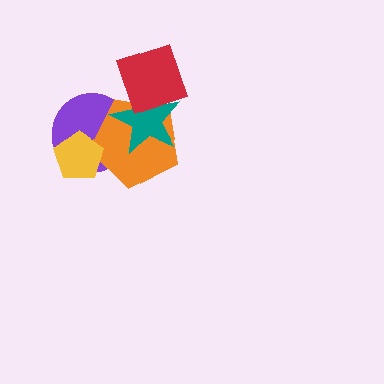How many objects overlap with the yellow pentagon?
2 objects overlap with the yellow pentagon.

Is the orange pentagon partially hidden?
Yes, it is partially covered by another shape.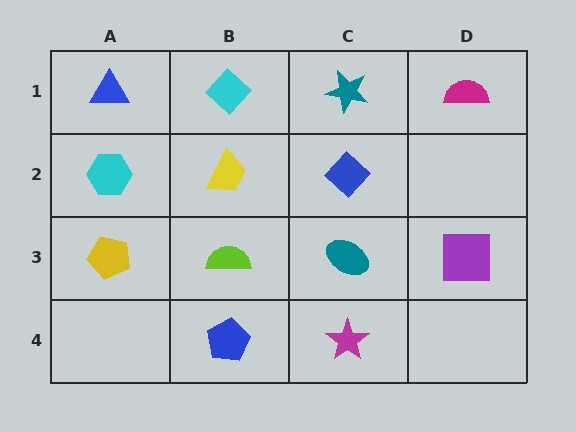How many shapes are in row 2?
3 shapes.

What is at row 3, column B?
A lime semicircle.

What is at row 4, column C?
A magenta star.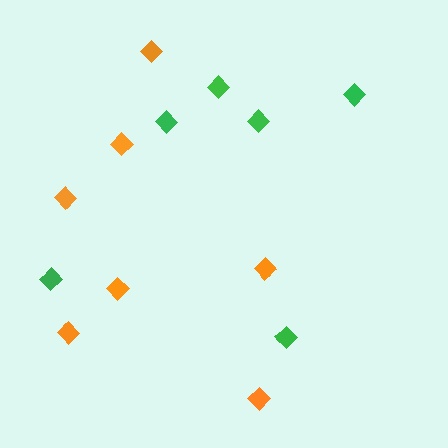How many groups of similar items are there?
There are 2 groups: one group of orange diamonds (7) and one group of green diamonds (6).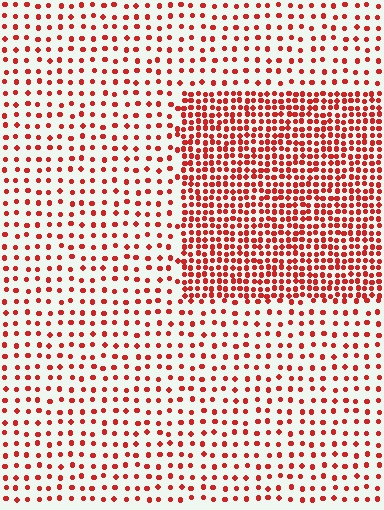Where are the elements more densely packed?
The elements are more densely packed inside the rectangle boundary.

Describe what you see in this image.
The image contains small red elements arranged at two different densities. A rectangle-shaped region is visible where the elements are more densely packed than the surrounding area.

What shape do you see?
I see a rectangle.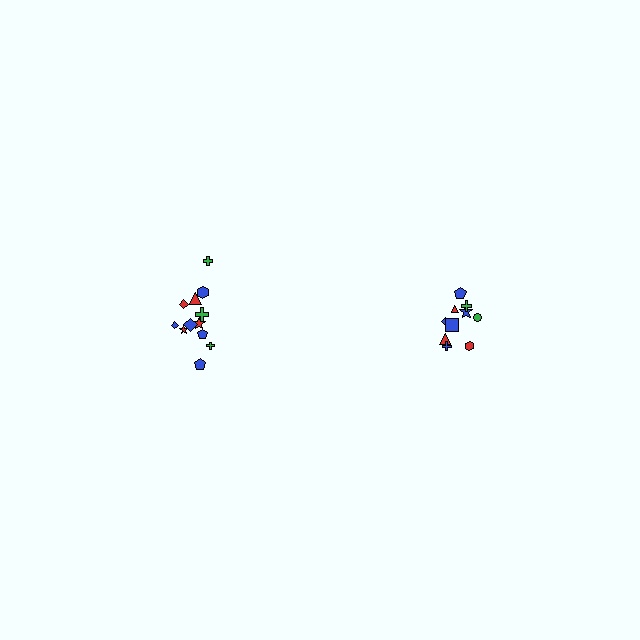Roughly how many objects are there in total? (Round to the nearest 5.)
Roughly 20 objects in total.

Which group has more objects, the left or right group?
The left group.